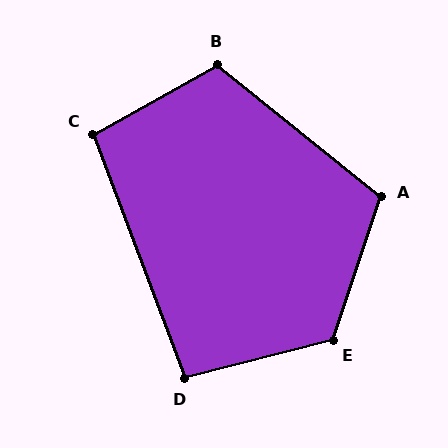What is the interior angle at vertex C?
Approximately 98 degrees (obtuse).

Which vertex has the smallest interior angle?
D, at approximately 96 degrees.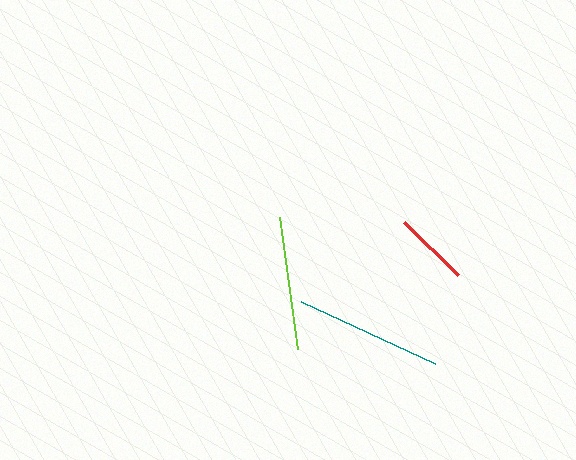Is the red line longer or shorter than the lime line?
The lime line is longer than the red line.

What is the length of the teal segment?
The teal segment is approximately 148 pixels long.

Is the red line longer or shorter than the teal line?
The teal line is longer than the red line.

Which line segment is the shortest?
The red line is the shortest at approximately 76 pixels.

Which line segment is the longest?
The teal line is the longest at approximately 148 pixels.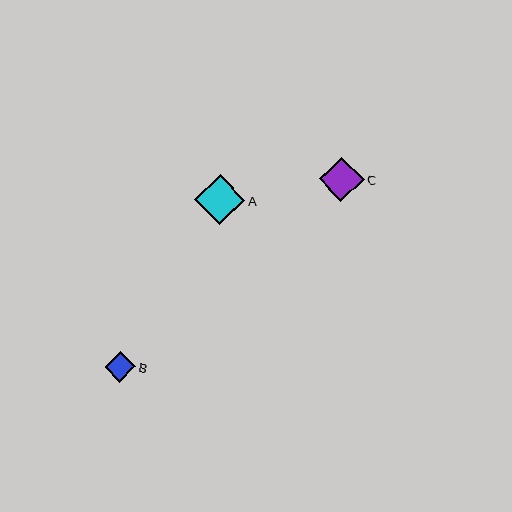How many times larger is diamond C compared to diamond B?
Diamond C is approximately 1.5 times the size of diamond B.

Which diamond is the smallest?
Diamond B is the smallest with a size of approximately 30 pixels.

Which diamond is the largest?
Diamond A is the largest with a size of approximately 50 pixels.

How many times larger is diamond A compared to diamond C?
Diamond A is approximately 1.1 times the size of diamond C.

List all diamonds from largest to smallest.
From largest to smallest: A, C, B.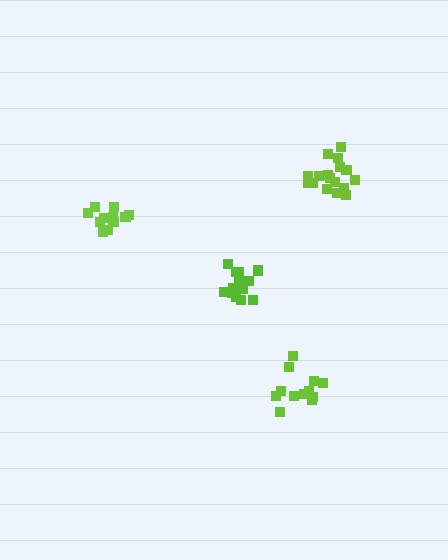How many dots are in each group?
Group 1: 17 dots, Group 2: 12 dots, Group 3: 14 dots, Group 4: 12 dots (55 total).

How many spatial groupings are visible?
There are 4 spatial groupings.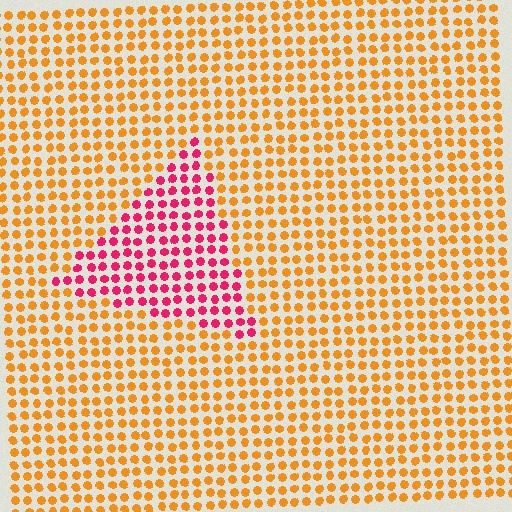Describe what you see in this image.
The image is filled with small orange elements in a uniform arrangement. A triangle-shaped region is visible where the elements are tinted to a slightly different hue, forming a subtle color boundary.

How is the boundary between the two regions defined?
The boundary is defined purely by a slight shift in hue (about 56 degrees). Spacing, size, and orientation are identical on both sides.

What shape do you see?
I see a triangle.